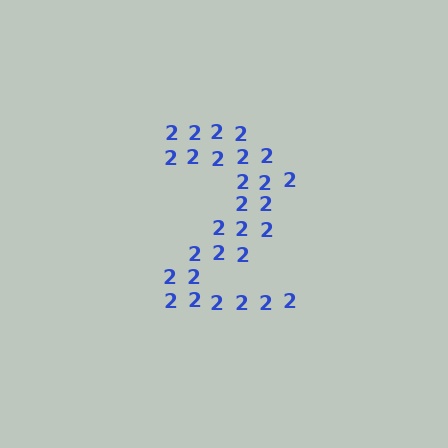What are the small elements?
The small elements are digit 2's.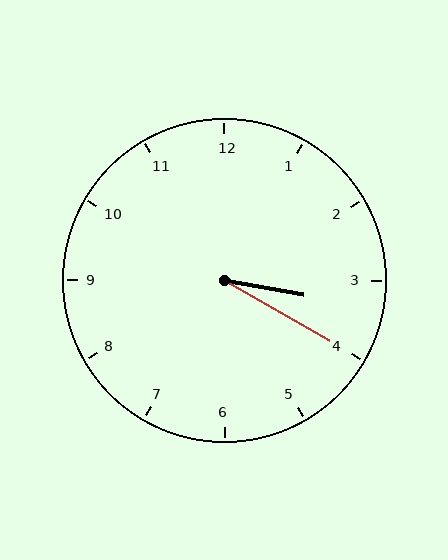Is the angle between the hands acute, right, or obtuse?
It is acute.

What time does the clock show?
3:20.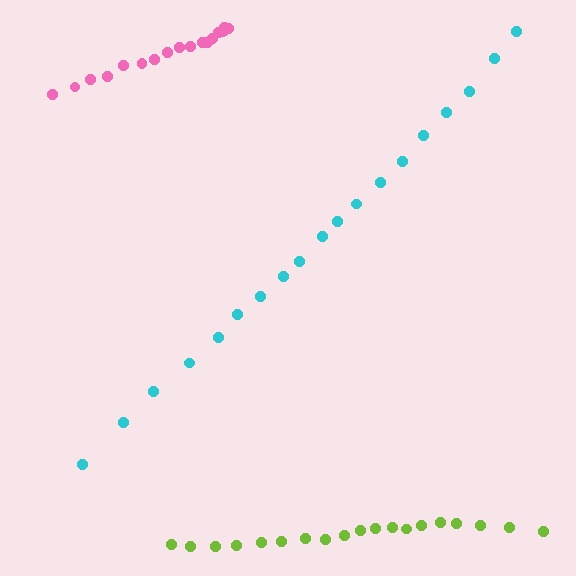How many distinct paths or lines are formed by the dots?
There are 3 distinct paths.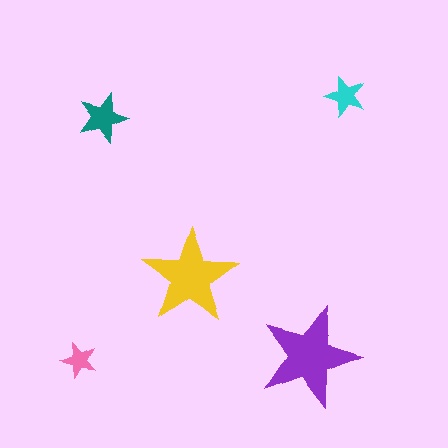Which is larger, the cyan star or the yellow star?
The yellow one.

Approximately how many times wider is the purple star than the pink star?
About 3 times wider.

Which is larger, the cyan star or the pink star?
The cyan one.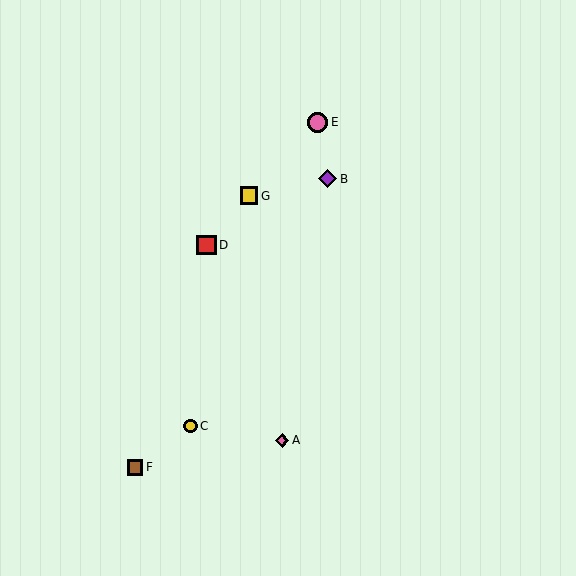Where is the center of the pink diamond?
The center of the pink diamond is at (282, 440).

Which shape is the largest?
The pink circle (labeled E) is the largest.